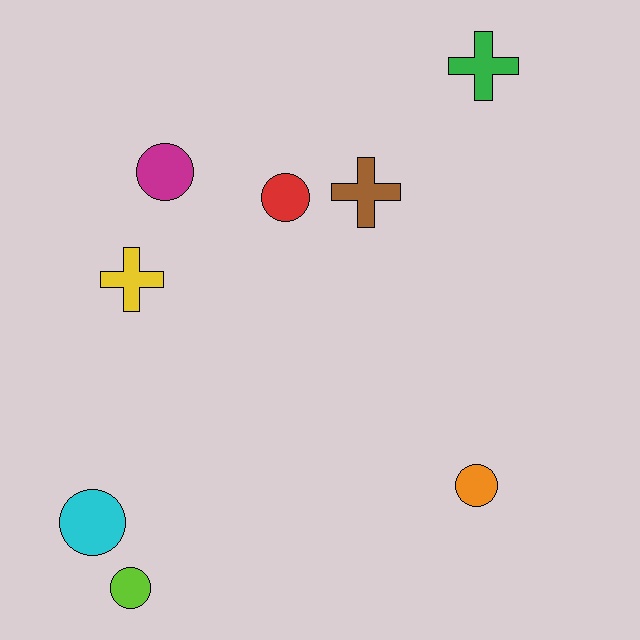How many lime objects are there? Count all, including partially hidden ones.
There is 1 lime object.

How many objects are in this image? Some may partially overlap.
There are 8 objects.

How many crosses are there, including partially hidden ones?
There are 3 crosses.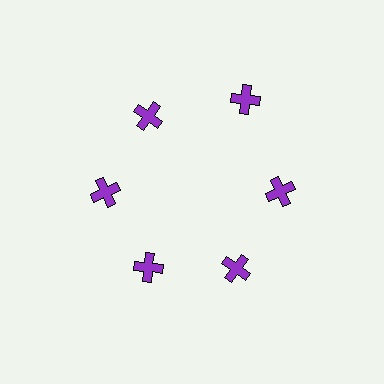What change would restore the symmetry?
The symmetry would be restored by moving it inward, back onto the ring so that all 6 crosses sit at equal angles and equal distance from the center.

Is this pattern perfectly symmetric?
No. The 6 purple crosses are arranged in a ring, but one element near the 1 o'clock position is pushed outward from the center, breaking the 6-fold rotational symmetry.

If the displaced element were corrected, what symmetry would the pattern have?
It would have 6-fold rotational symmetry — the pattern would map onto itself every 60 degrees.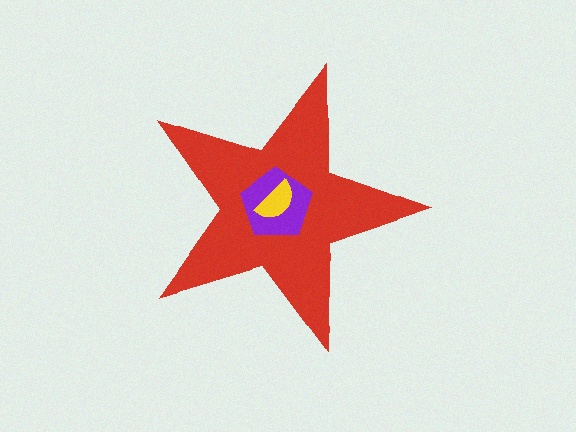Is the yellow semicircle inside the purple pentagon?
Yes.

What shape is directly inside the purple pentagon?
The yellow semicircle.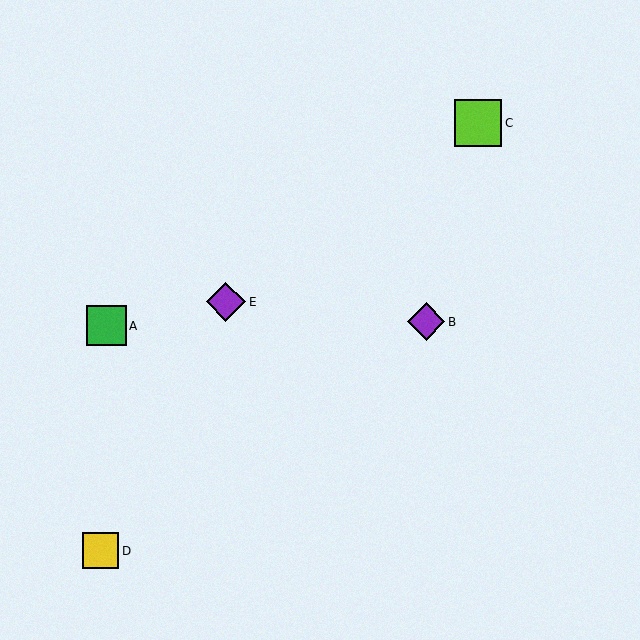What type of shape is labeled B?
Shape B is a purple diamond.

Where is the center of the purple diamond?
The center of the purple diamond is at (426, 322).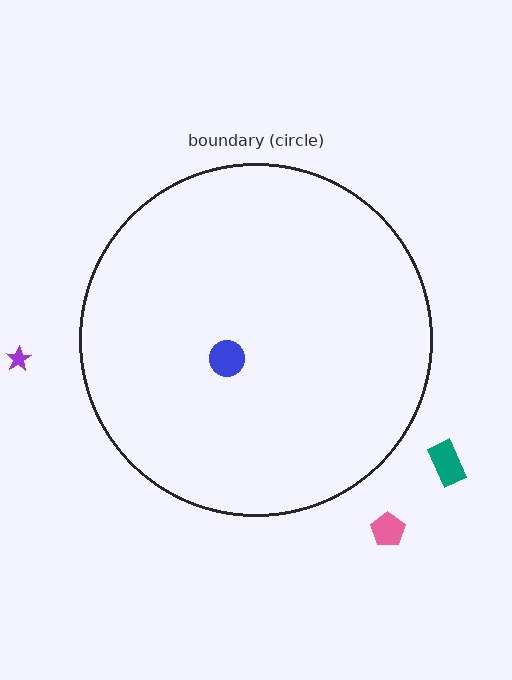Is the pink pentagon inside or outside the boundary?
Outside.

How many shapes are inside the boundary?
1 inside, 3 outside.